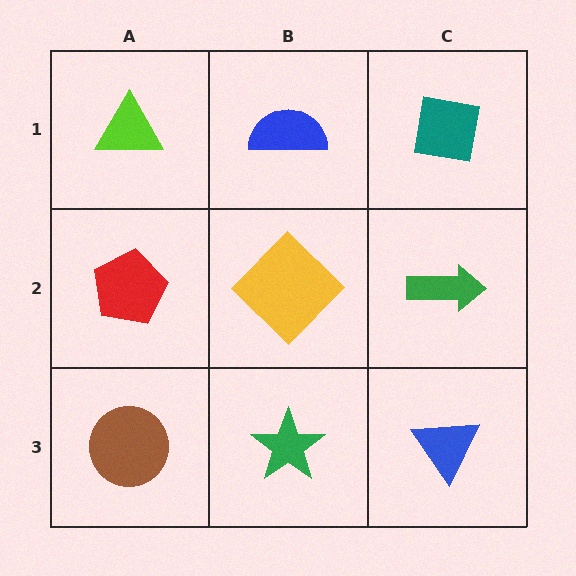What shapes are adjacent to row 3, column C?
A green arrow (row 2, column C), a green star (row 3, column B).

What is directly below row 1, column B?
A yellow diamond.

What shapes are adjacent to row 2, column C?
A teal square (row 1, column C), a blue triangle (row 3, column C), a yellow diamond (row 2, column B).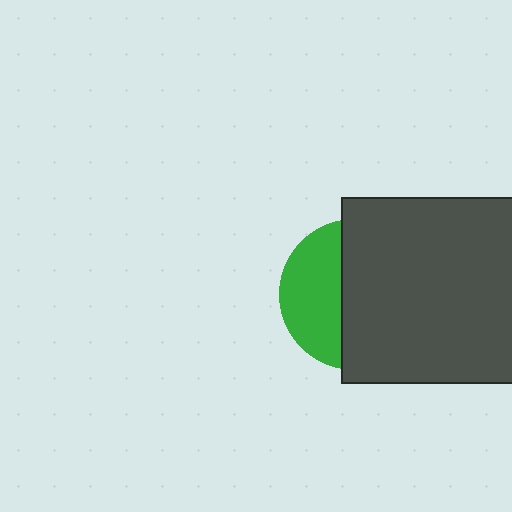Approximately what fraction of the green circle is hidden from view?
Roughly 61% of the green circle is hidden behind the dark gray square.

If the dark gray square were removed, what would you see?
You would see the complete green circle.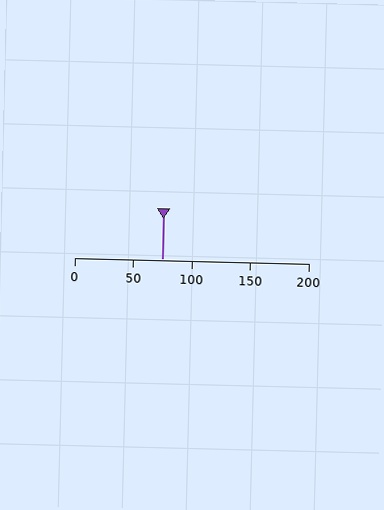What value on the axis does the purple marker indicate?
The marker indicates approximately 75.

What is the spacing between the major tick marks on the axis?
The major ticks are spaced 50 apart.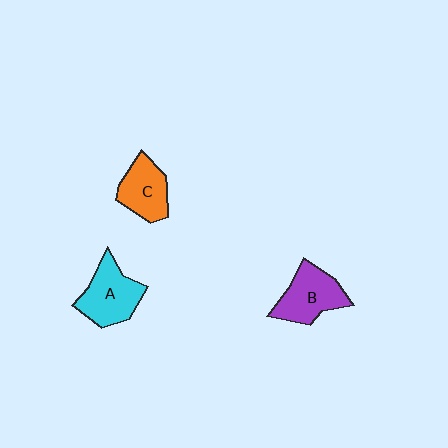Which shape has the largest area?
Shape A (cyan).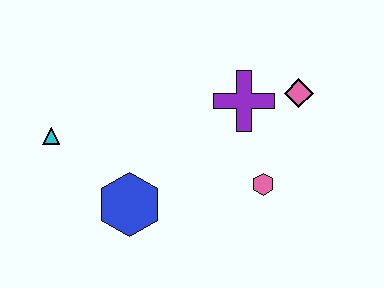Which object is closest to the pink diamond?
The purple cross is closest to the pink diamond.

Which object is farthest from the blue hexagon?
The pink diamond is farthest from the blue hexagon.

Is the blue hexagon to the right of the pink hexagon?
No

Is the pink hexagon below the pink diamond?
Yes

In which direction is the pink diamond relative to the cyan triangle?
The pink diamond is to the right of the cyan triangle.